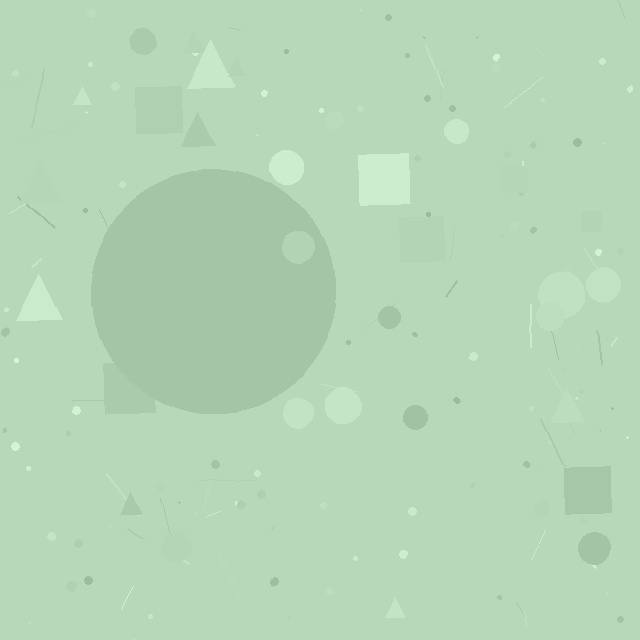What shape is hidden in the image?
A circle is hidden in the image.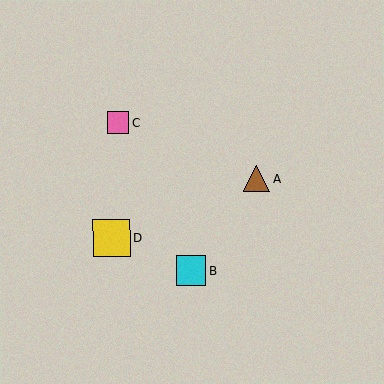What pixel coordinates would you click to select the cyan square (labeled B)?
Click at (191, 271) to select the cyan square B.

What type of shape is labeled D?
Shape D is a yellow square.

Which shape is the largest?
The yellow square (labeled D) is the largest.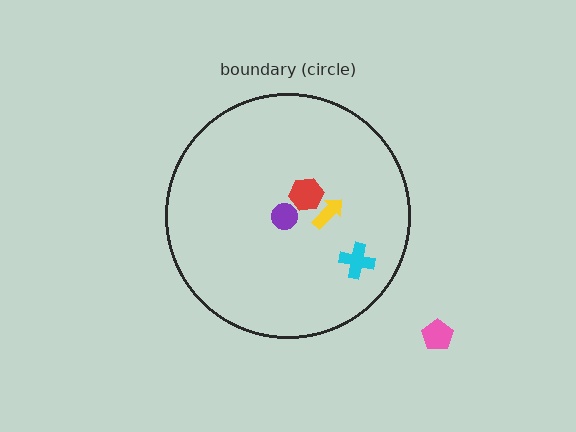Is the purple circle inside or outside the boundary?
Inside.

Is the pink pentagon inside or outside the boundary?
Outside.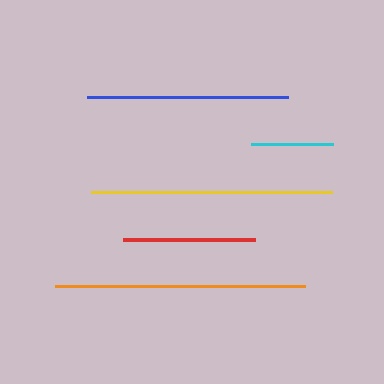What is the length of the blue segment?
The blue segment is approximately 200 pixels long.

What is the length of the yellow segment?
The yellow segment is approximately 241 pixels long.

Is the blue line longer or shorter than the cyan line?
The blue line is longer than the cyan line.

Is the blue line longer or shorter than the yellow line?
The yellow line is longer than the blue line.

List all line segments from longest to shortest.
From longest to shortest: orange, yellow, blue, red, cyan.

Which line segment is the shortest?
The cyan line is the shortest at approximately 82 pixels.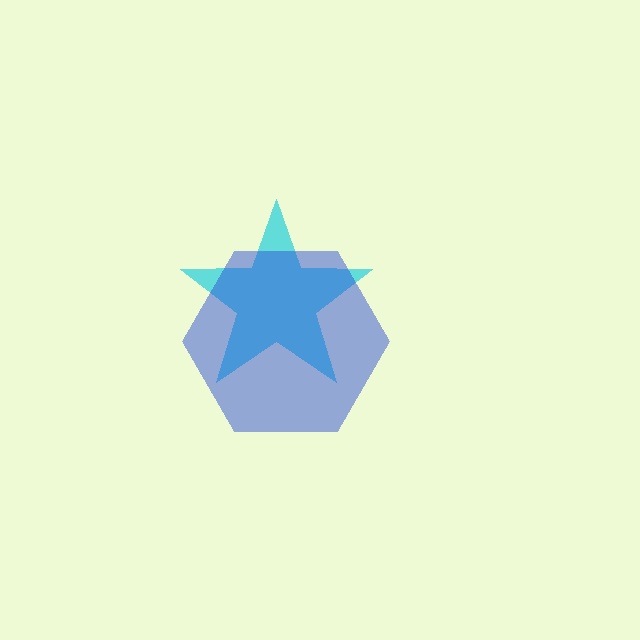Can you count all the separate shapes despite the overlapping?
Yes, there are 2 separate shapes.